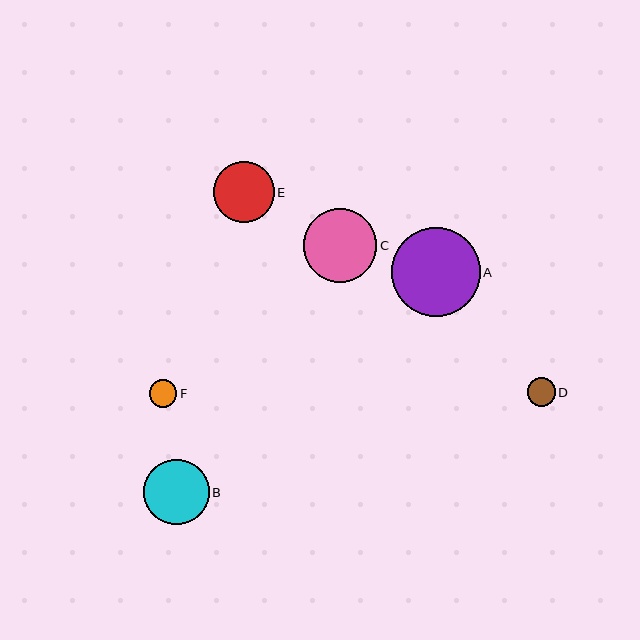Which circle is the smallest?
Circle F is the smallest with a size of approximately 28 pixels.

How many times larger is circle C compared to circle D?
Circle C is approximately 2.6 times the size of circle D.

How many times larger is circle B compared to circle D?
Circle B is approximately 2.3 times the size of circle D.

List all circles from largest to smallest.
From largest to smallest: A, C, B, E, D, F.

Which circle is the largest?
Circle A is the largest with a size of approximately 89 pixels.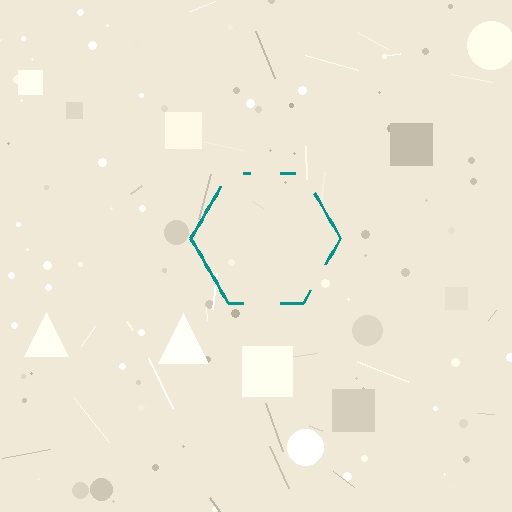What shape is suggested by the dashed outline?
The dashed outline suggests a hexagon.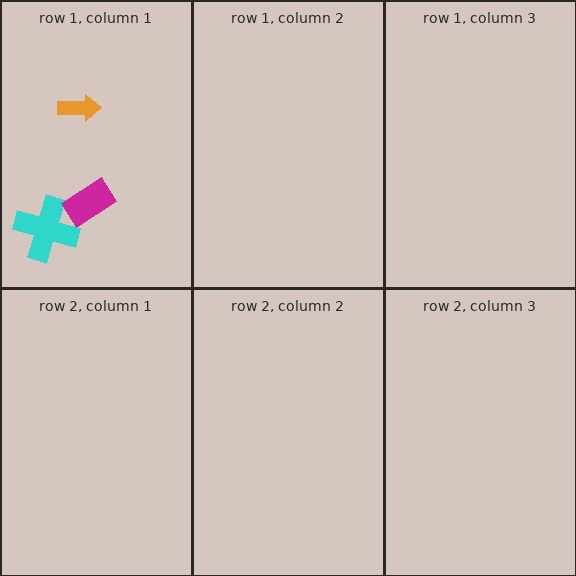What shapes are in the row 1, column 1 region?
The cyan cross, the magenta rectangle, the orange arrow.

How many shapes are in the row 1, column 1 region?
3.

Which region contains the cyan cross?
The row 1, column 1 region.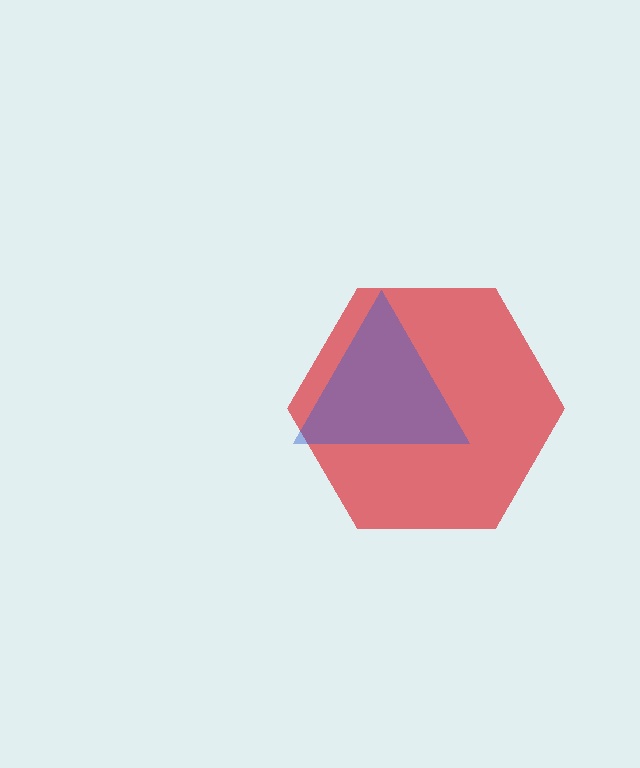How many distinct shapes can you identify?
There are 2 distinct shapes: a red hexagon, a blue triangle.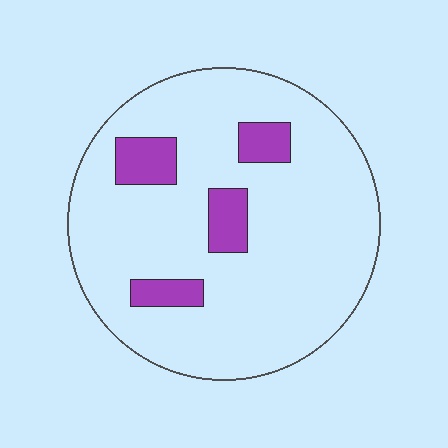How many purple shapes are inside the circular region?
4.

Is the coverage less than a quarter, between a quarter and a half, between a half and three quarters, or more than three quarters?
Less than a quarter.